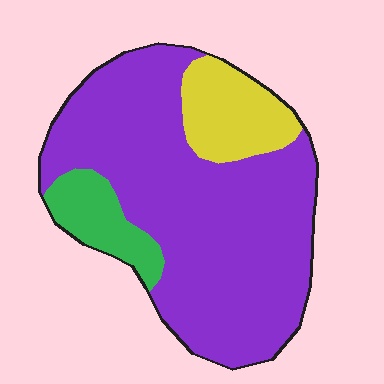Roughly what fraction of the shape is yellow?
Yellow takes up about one eighth (1/8) of the shape.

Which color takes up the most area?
Purple, at roughly 75%.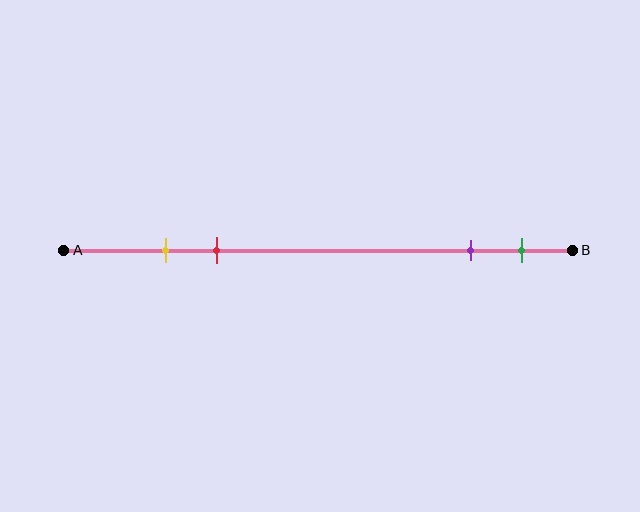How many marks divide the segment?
There are 4 marks dividing the segment.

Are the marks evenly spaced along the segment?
No, the marks are not evenly spaced.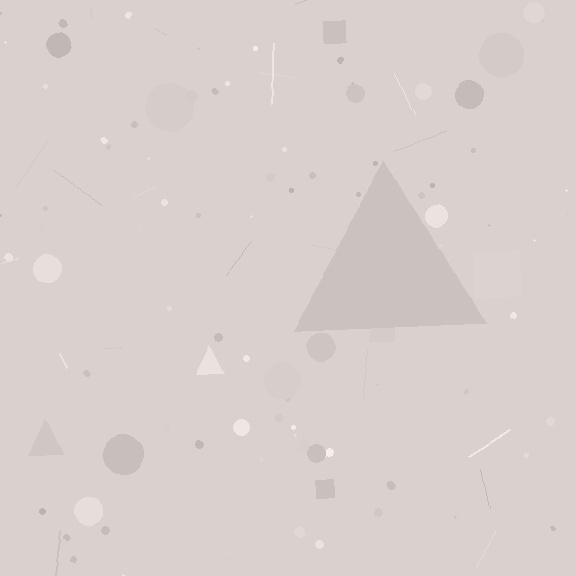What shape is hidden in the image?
A triangle is hidden in the image.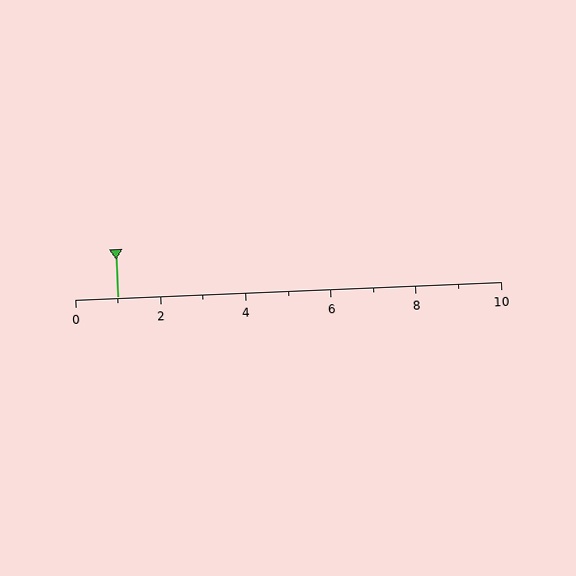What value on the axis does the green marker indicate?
The marker indicates approximately 1.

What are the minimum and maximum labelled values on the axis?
The axis runs from 0 to 10.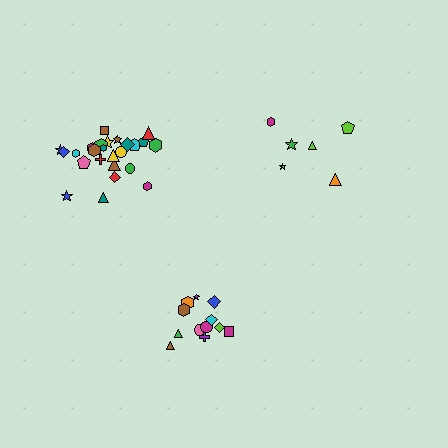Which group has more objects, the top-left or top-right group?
The top-left group.